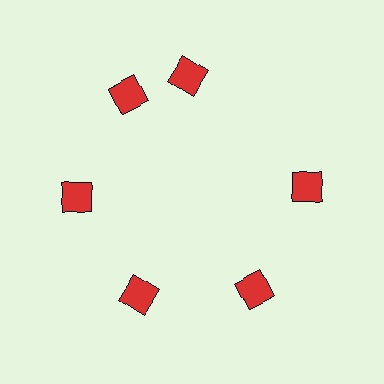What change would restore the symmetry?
The symmetry would be restored by rotating it back into even spacing with its neighbors so that all 6 diamonds sit at equal angles and equal distance from the center.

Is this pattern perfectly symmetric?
No. The 6 red diamonds are arranged in a ring, but one element near the 1 o'clock position is rotated out of alignment along the ring, breaking the 6-fold rotational symmetry.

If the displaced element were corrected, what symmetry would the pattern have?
It would have 6-fold rotational symmetry — the pattern would map onto itself every 60 degrees.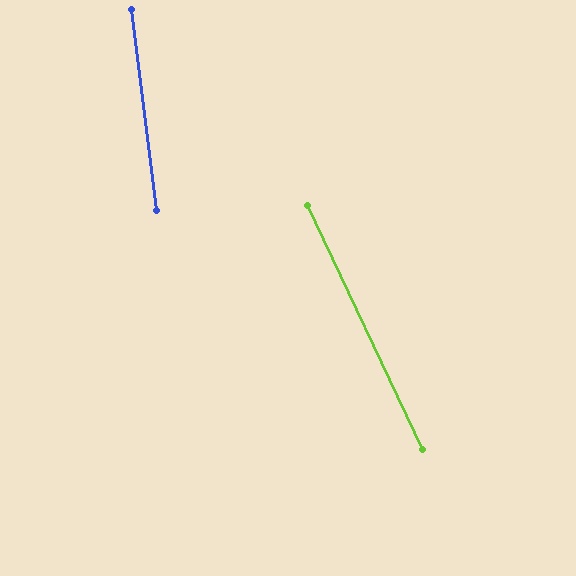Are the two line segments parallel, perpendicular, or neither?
Neither parallel nor perpendicular — they differ by about 18°.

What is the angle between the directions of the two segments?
Approximately 18 degrees.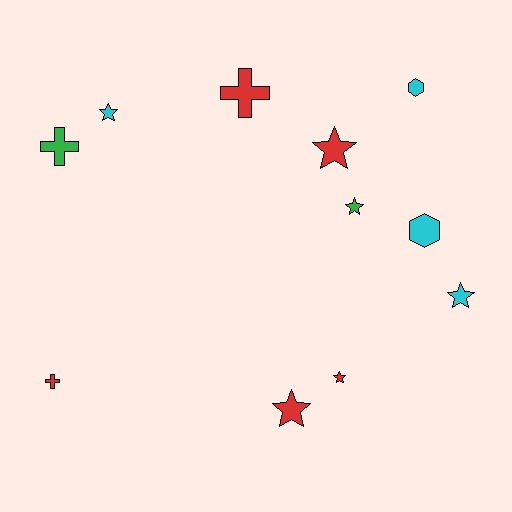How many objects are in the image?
There are 11 objects.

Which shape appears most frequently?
Star, with 6 objects.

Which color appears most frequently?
Red, with 5 objects.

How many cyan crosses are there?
There are no cyan crosses.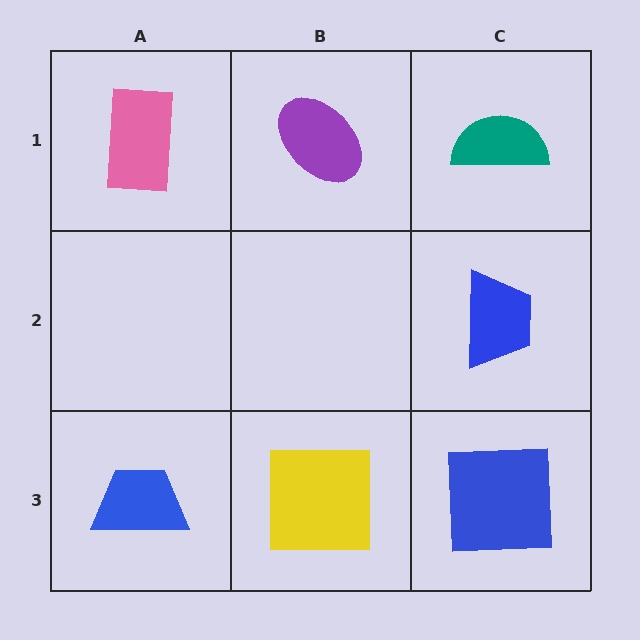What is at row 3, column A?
A blue trapezoid.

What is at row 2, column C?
A blue trapezoid.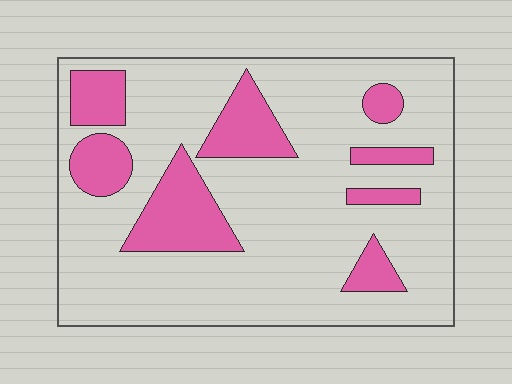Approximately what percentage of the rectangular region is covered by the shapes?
Approximately 20%.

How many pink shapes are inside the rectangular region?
8.